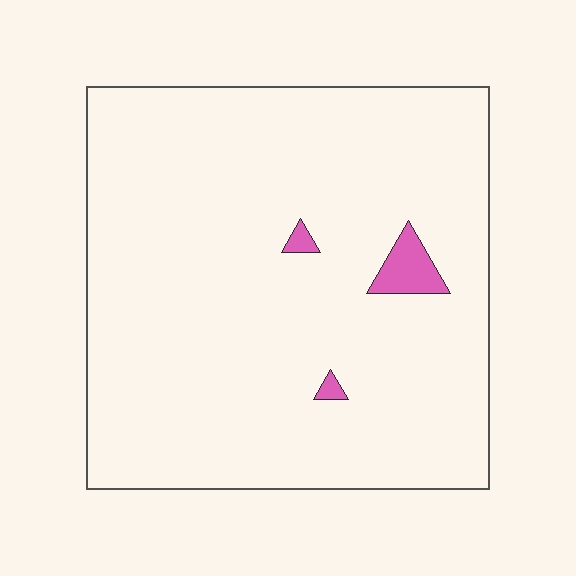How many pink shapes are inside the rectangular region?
3.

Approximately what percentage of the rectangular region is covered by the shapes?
Approximately 5%.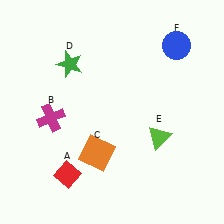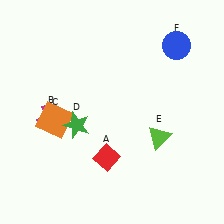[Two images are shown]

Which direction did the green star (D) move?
The green star (D) moved down.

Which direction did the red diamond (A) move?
The red diamond (A) moved right.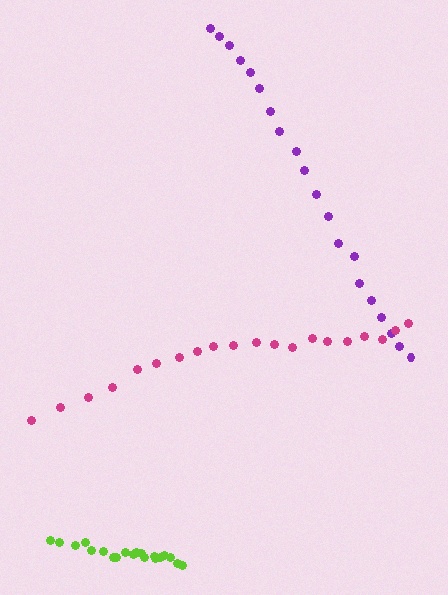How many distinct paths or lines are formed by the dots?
There are 3 distinct paths.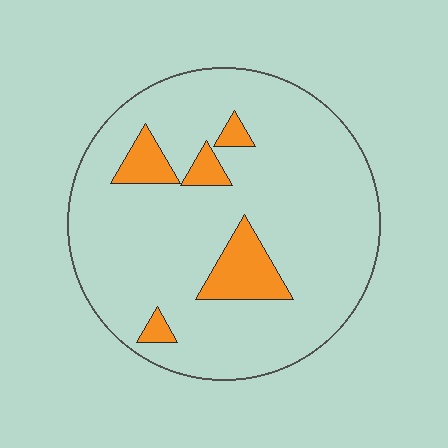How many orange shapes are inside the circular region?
5.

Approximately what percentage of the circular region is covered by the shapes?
Approximately 10%.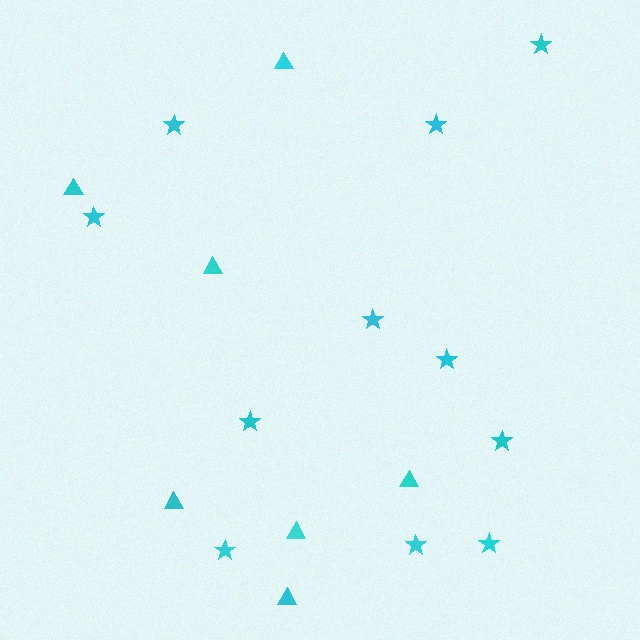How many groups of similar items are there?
There are 2 groups: one group of triangles (7) and one group of stars (11).